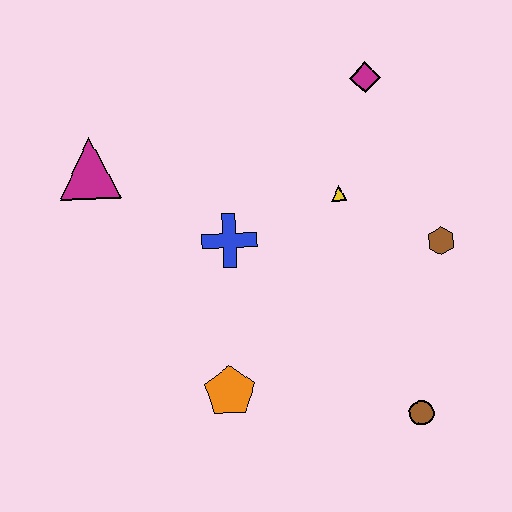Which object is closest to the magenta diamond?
The yellow triangle is closest to the magenta diamond.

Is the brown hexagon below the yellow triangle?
Yes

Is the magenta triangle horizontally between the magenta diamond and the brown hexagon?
No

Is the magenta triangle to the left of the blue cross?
Yes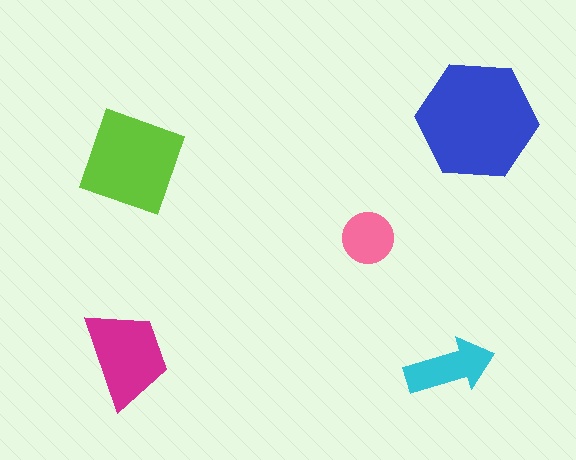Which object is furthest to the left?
The magenta trapezoid is leftmost.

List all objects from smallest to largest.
The pink circle, the cyan arrow, the magenta trapezoid, the lime diamond, the blue hexagon.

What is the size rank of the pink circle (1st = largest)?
5th.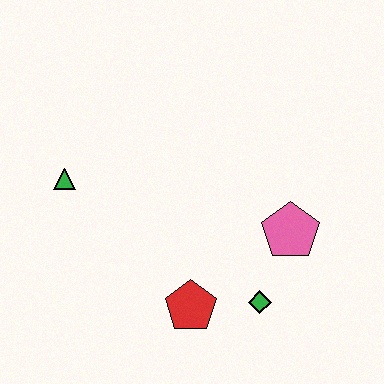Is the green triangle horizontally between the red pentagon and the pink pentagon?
No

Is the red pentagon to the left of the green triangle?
No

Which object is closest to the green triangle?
The red pentagon is closest to the green triangle.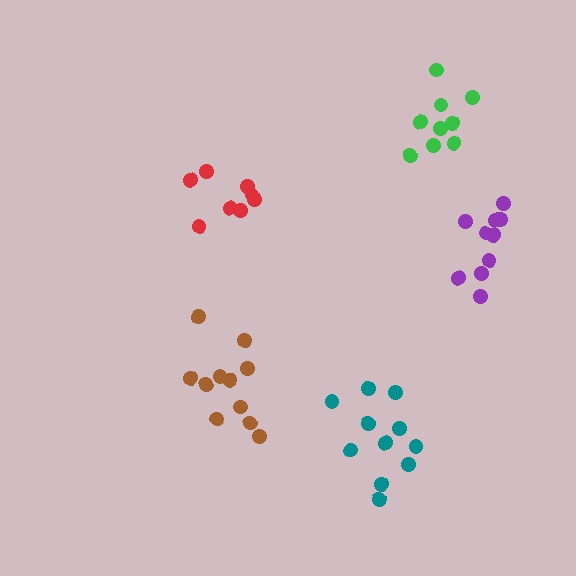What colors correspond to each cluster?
The clusters are colored: brown, teal, red, purple, green.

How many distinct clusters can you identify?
There are 5 distinct clusters.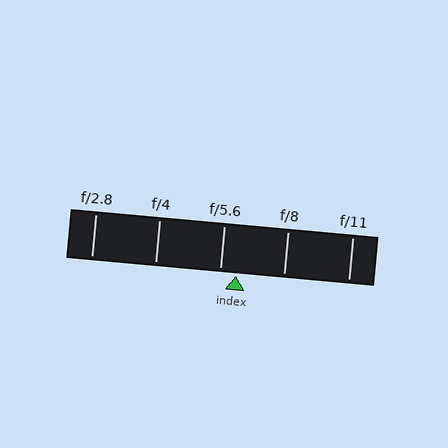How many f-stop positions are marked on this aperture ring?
There are 5 f-stop positions marked.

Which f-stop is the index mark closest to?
The index mark is closest to f/5.6.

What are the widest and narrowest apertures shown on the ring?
The widest aperture shown is f/2.8 and the narrowest is f/11.